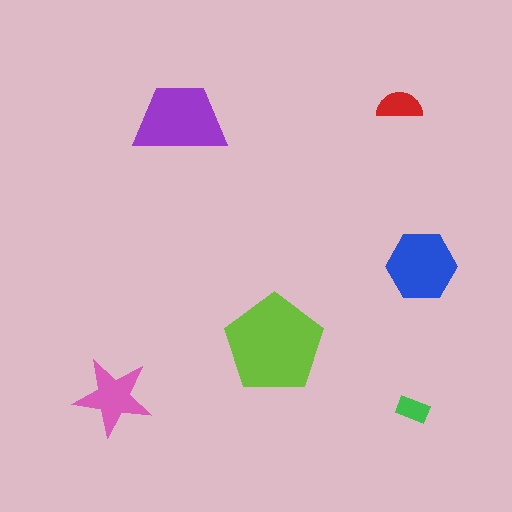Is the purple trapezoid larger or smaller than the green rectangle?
Larger.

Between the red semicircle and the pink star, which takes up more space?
The pink star.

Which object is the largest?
The lime pentagon.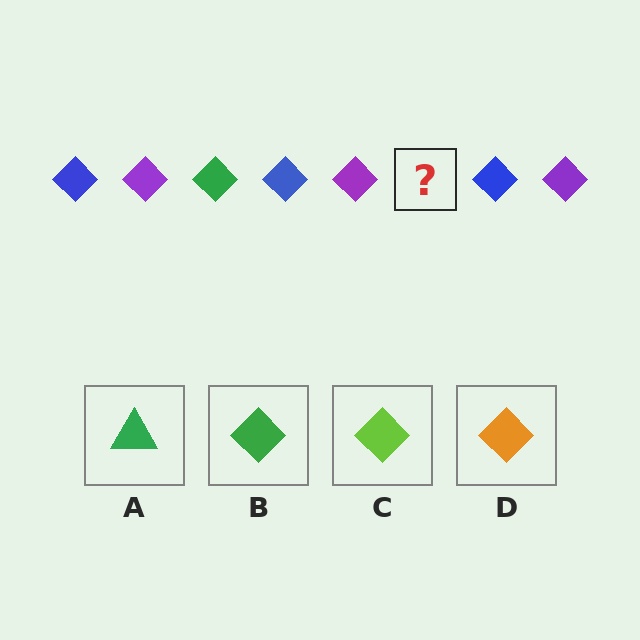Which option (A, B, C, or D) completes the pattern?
B.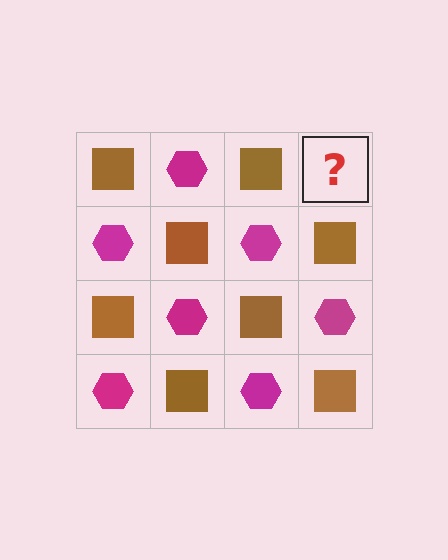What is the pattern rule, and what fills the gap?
The rule is that it alternates brown square and magenta hexagon in a checkerboard pattern. The gap should be filled with a magenta hexagon.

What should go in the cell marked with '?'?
The missing cell should contain a magenta hexagon.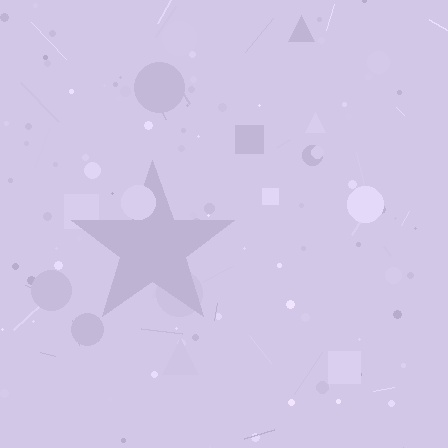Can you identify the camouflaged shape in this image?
The camouflaged shape is a star.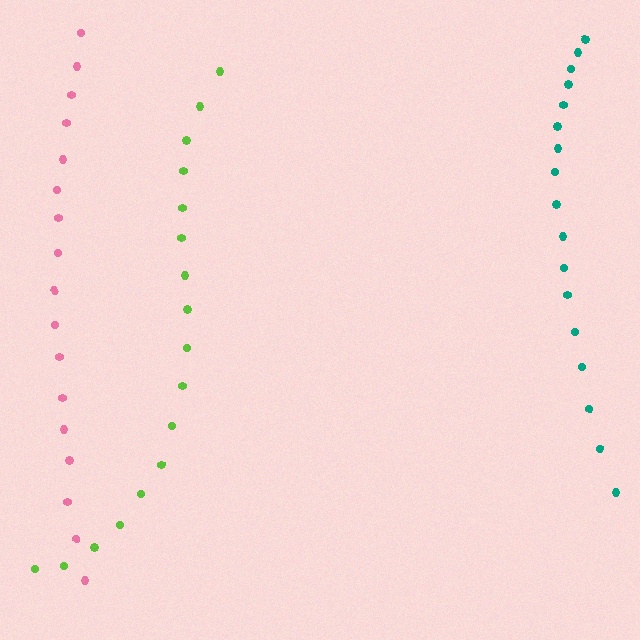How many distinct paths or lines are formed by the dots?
There are 3 distinct paths.